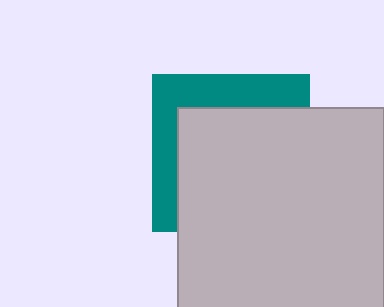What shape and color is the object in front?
The object in front is a light gray square.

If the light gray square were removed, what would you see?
You would see the complete teal square.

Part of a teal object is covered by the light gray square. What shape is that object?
It is a square.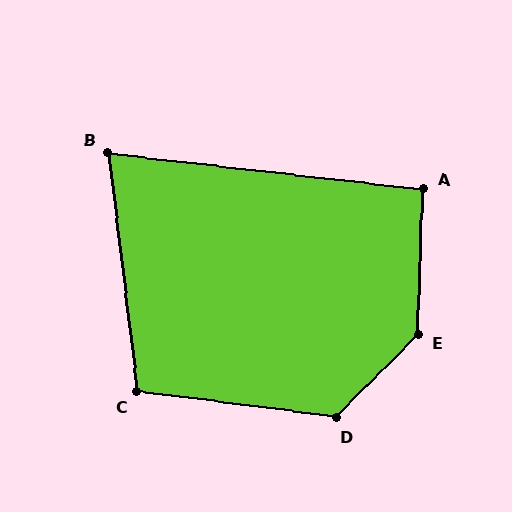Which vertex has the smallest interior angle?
B, at approximately 77 degrees.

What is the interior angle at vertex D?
Approximately 127 degrees (obtuse).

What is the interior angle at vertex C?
Approximately 104 degrees (obtuse).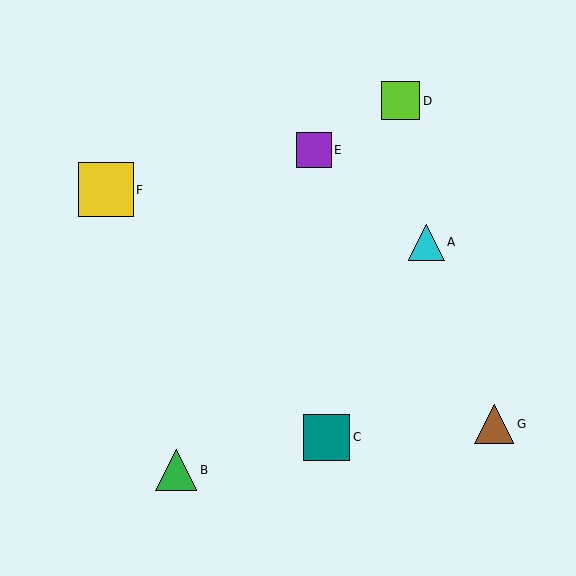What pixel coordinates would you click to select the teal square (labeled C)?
Click at (327, 437) to select the teal square C.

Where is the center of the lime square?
The center of the lime square is at (401, 101).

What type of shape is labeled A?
Shape A is a cyan triangle.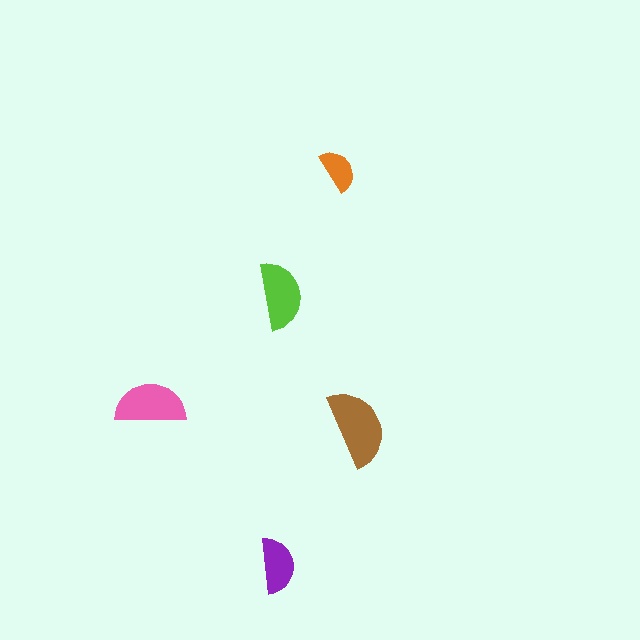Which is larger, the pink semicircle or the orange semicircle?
The pink one.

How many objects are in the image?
There are 5 objects in the image.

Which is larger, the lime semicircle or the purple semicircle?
The lime one.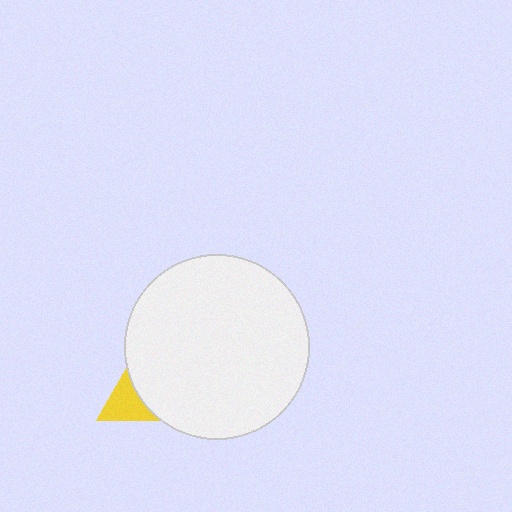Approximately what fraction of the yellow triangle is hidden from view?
Roughly 62% of the yellow triangle is hidden behind the white circle.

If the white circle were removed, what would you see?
You would see the complete yellow triangle.